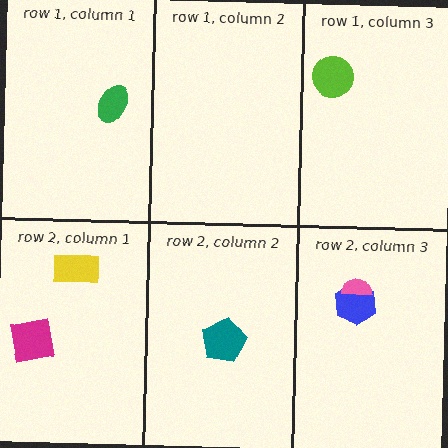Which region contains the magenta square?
The row 2, column 1 region.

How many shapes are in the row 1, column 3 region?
1.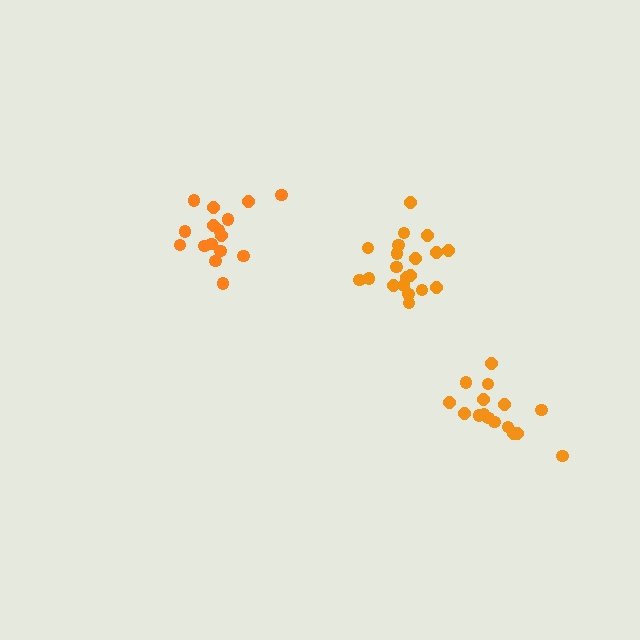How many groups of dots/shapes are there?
There are 3 groups.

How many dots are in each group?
Group 1: 20 dots, Group 2: 16 dots, Group 3: 16 dots (52 total).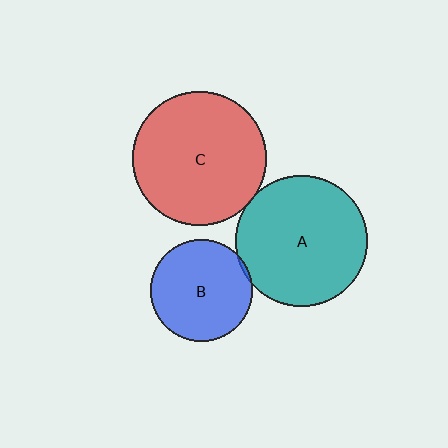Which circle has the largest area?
Circle C (red).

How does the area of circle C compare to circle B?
Approximately 1.7 times.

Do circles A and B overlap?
Yes.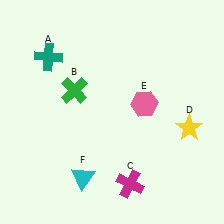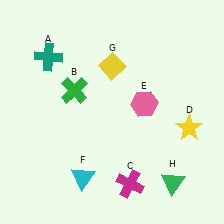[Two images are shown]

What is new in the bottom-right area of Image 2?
A green triangle (H) was added in the bottom-right area of Image 2.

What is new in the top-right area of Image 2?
A yellow diamond (G) was added in the top-right area of Image 2.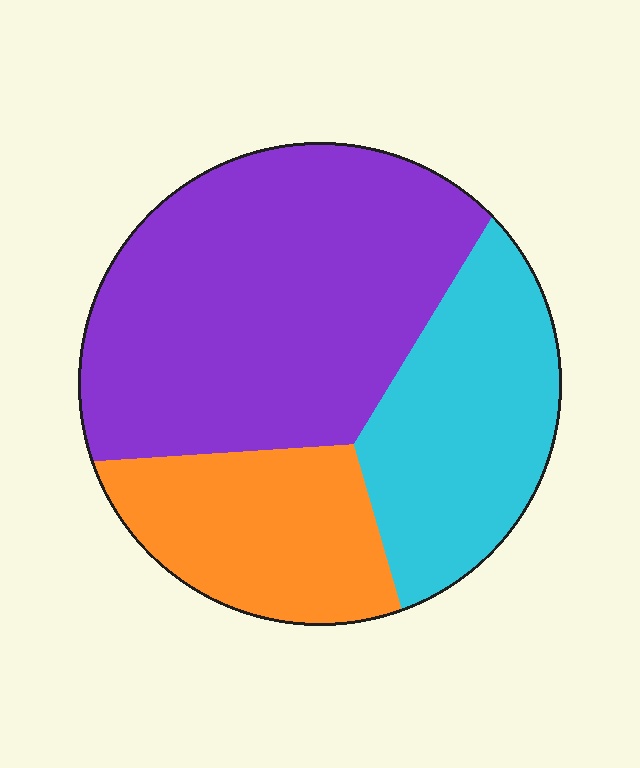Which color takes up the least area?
Orange, at roughly 20%.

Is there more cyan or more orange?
Cyan.